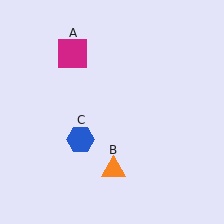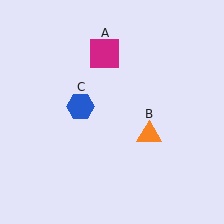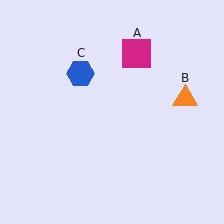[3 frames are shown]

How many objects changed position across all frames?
3 objects changed position: magenta square (object A), orange triangle (object B), blue hexagon (object C).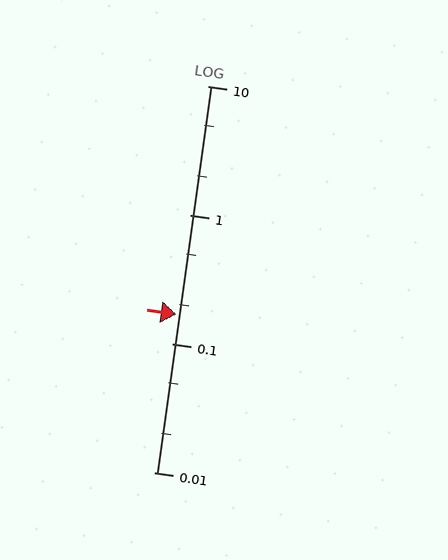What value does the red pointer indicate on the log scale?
The pointer indicates approximately 0.17.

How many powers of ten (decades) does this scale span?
The scale spans 3 decades, from 0.01 to 10.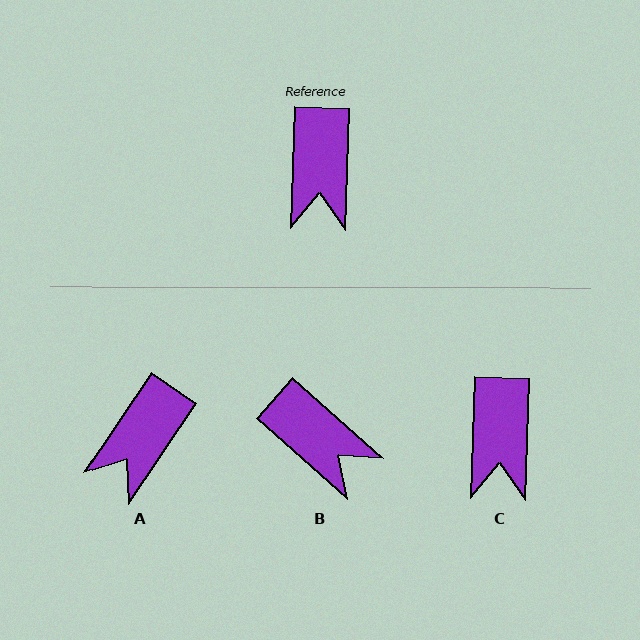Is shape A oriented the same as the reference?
No, it is off by about 32 degrees.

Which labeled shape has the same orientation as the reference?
C.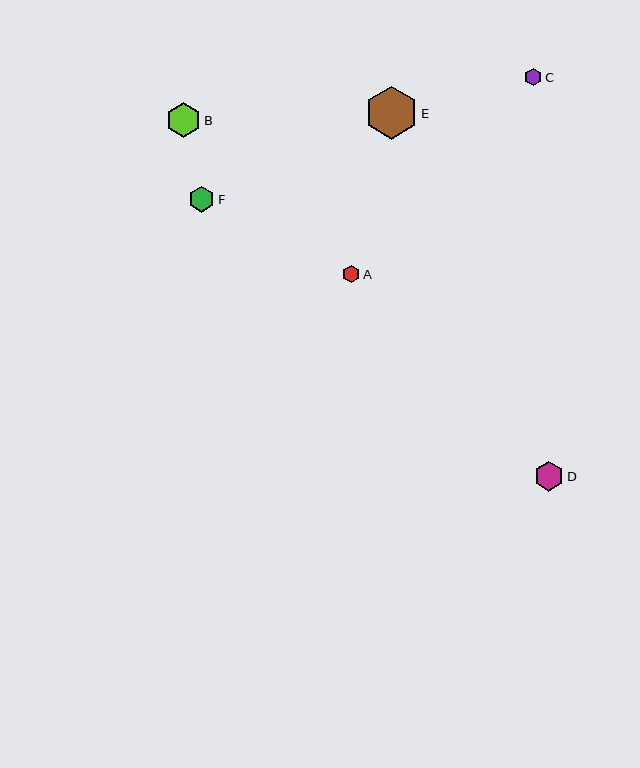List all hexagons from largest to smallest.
From largest to smallest: E, B, D, F, C, A.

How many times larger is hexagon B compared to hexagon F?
Hexagon B is approximately 1.3 times the size of hexagon F.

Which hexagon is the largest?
Hexagon E is the largest with a size of approximately 53 pixels.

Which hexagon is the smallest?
Hexagon A is the smallest with a size of approximately 17 pixels.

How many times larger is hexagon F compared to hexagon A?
Hexagon F is approximately 1.5 times the size of hexagon A.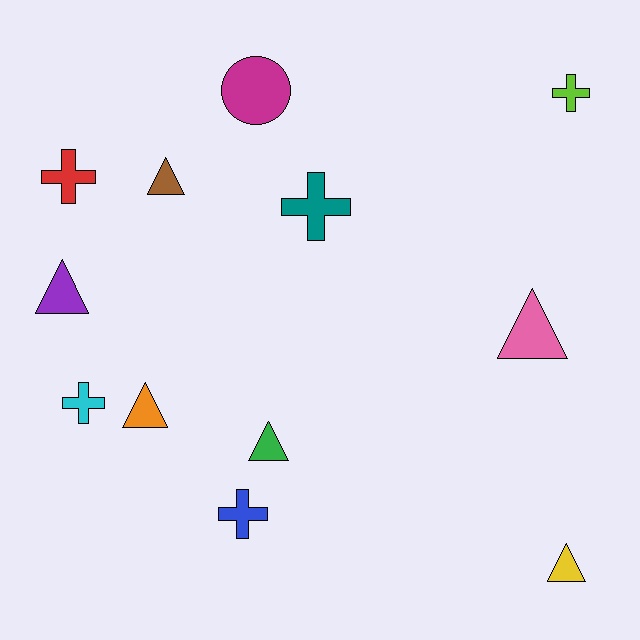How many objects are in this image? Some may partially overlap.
There are 12 objects.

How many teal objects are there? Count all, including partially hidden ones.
There is 1 teal object.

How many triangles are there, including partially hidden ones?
There are 6 triangles.